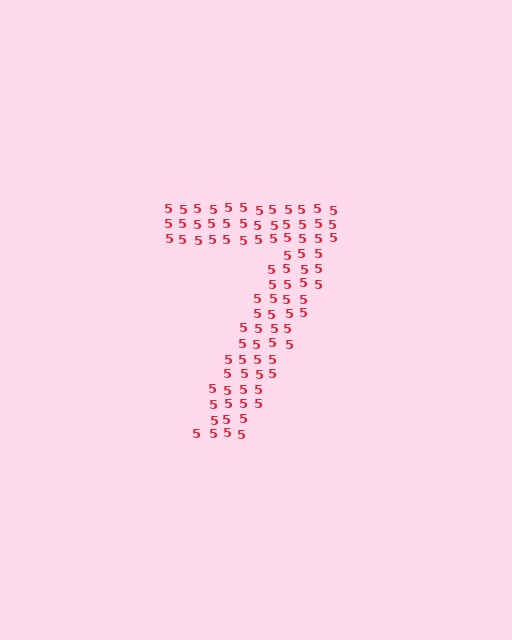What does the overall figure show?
The overall figure shows the digit 7.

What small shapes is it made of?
It is made of small digit 5's.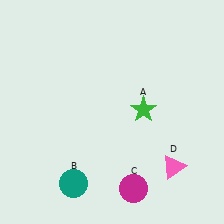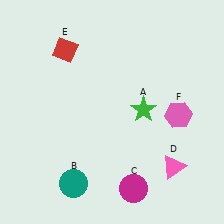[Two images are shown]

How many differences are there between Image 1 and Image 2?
There are 2 differences between the two images.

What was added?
A red diamond (E), a pink hexagon (F) were added in Image 2.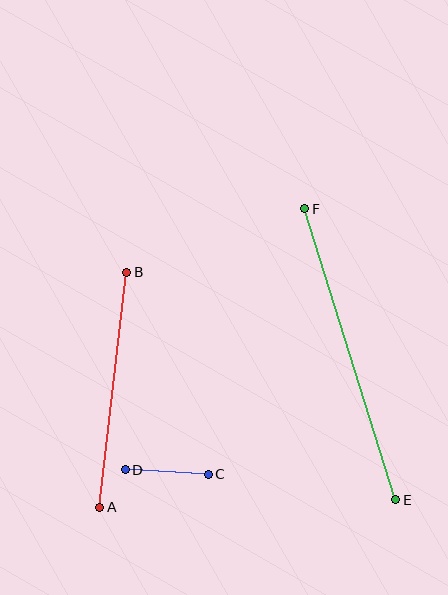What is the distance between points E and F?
The distance is approximately 305 pixels.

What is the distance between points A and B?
The distance is approximately 236 pixels.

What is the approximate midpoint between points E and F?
The midpoint is at approximately (350, 354) pixels.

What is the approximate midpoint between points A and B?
The midpoint is at approximately (113, 390) pixels.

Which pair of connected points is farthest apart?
Points E and F are farthest apart.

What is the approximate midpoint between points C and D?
The midpoint is at approximately (167, 472) pixels.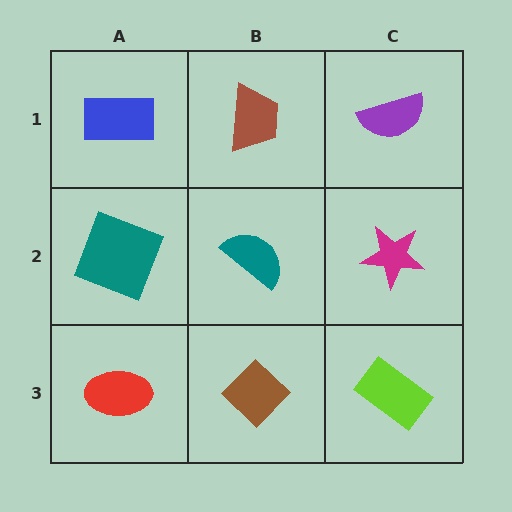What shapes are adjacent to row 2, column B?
A brown trapezoid (row 1, column B), a brown diamond (row 3, column B), a teal square (row 2, column A), a magenta star (row 2, column C).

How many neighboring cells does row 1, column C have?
2.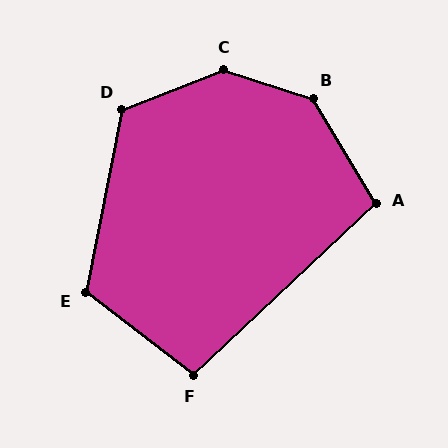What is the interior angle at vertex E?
Approximately 117 degrees (obtuse).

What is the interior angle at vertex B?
Approximately 139 degrees (obtuse).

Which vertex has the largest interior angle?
C, at approximately 141 degrees.